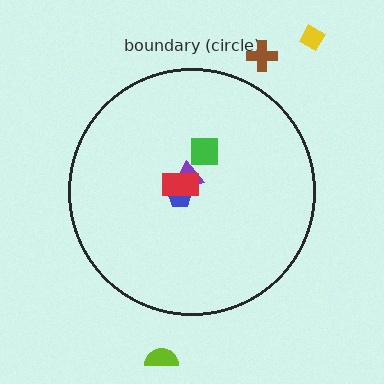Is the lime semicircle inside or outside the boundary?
Outside.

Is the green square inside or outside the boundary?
Inside.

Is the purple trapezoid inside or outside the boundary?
Inside.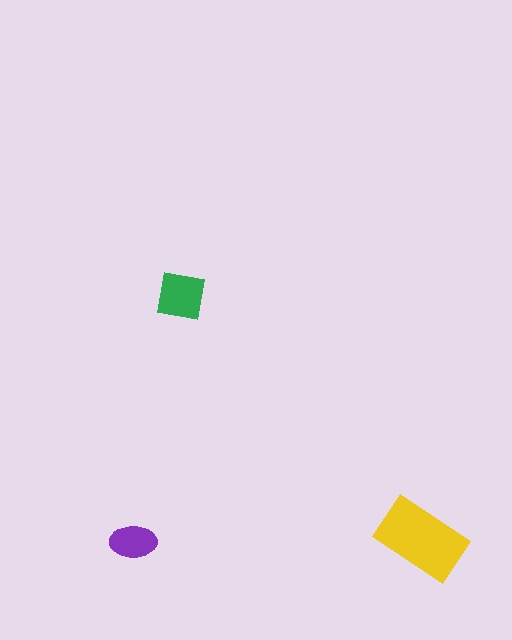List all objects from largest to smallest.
The yellow rectangle, the green square, the purple ellipse.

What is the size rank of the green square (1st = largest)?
2nd.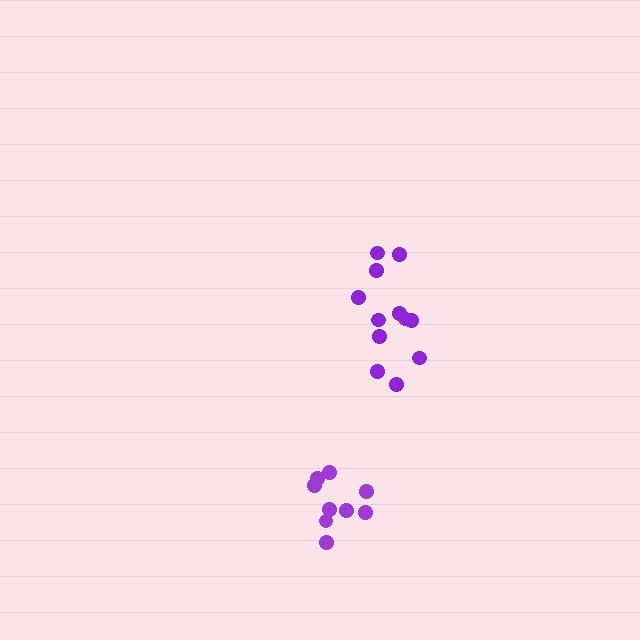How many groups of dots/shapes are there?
There are 2 groups.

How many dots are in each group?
Group 1: 12 dots, Group 2: 10 dots (22 total).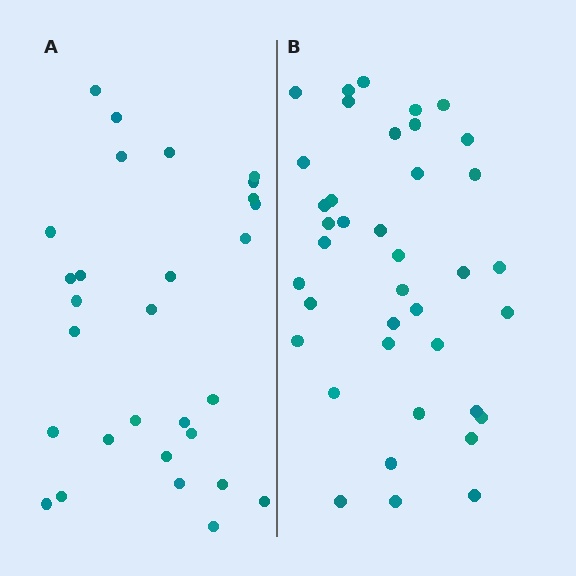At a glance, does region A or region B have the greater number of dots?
Region B (the right region) has more dots.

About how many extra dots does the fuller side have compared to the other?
Region B has roughly 10 or so more dots than region A.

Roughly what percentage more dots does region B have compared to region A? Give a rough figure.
About 35% more.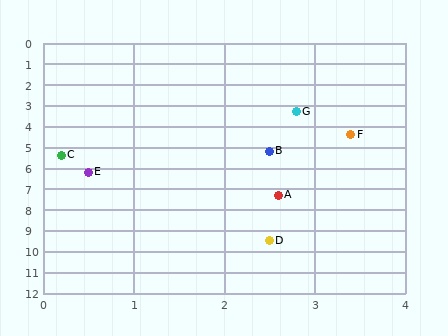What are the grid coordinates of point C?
Point C is at approximately (0.2, 5.4).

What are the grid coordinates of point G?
Point G is at approximately (2.8, 3.3).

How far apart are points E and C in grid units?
Points E and C are about 0.9 grid units apart.